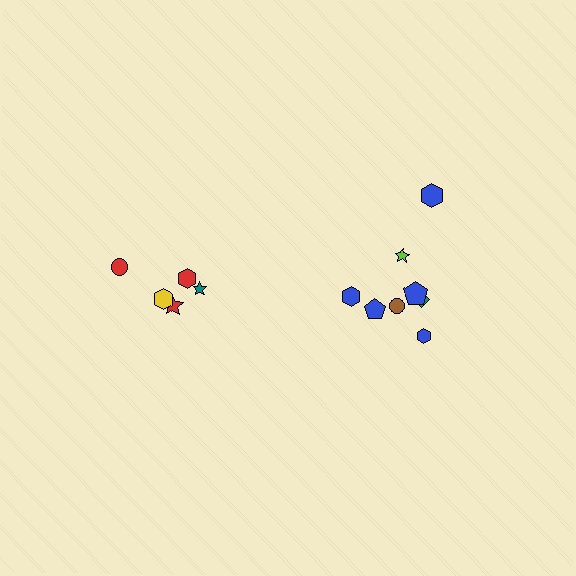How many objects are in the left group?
There are 5 objects.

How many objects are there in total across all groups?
There are 13 objects.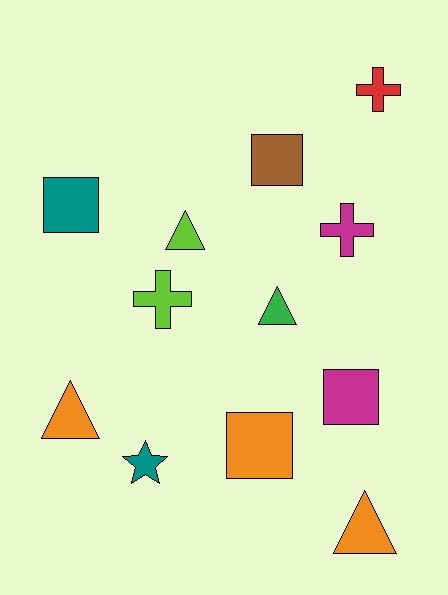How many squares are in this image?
There are 4 squares.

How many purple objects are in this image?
There are no purple objects.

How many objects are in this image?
There are 12 objects.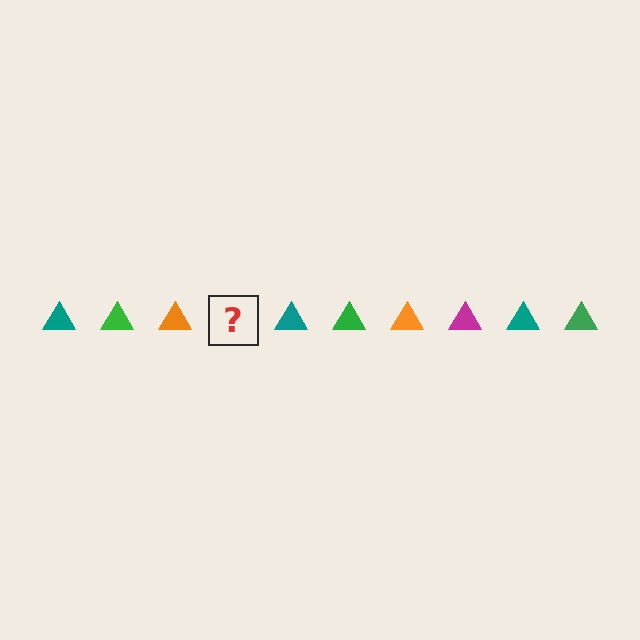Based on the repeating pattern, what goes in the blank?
The blank should be a magenta triangle.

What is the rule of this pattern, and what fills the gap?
The rule is that the pattern cycles through teal, green, orange, magenta triangles. The gap should be filled with a magenta triangle.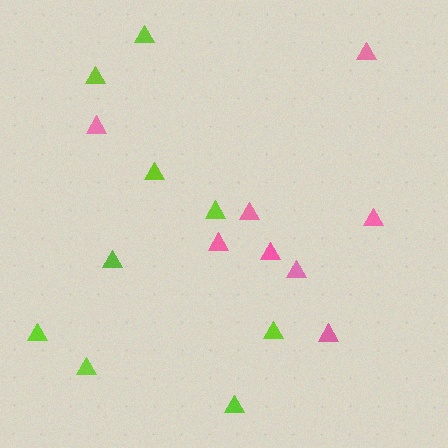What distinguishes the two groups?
There are 2 groups: one group of lime triangles (9) and one group of pink triangles (8).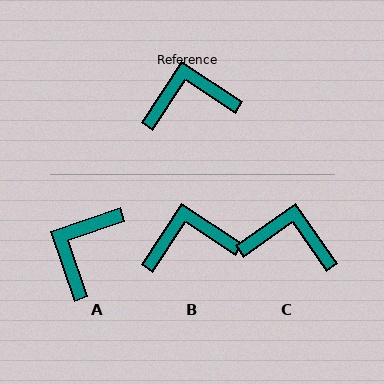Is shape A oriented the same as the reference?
No, it is off by about 52 degrees.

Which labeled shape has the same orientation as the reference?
B.